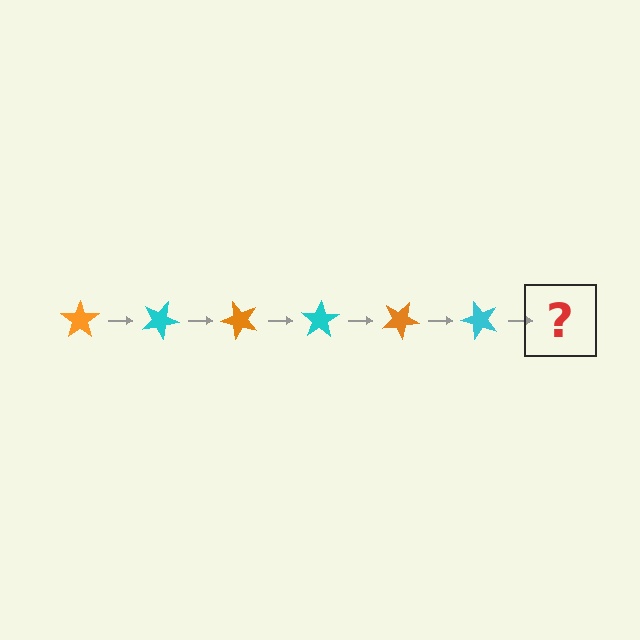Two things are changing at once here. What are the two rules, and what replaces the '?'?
The two rules are that it rotates 25 degrees each step and the color cycles through orange and cyan. The '?' should be an orange star, rotated 150 degrees from the start.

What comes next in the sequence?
The next element should be an orange star, rotated 150 degrees from the start.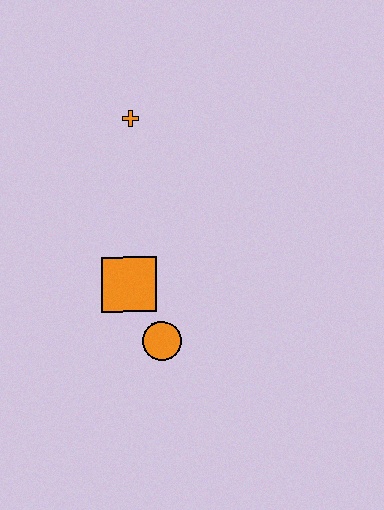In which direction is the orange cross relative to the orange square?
The orange cross is above the orange square.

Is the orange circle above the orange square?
No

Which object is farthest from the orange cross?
The orange circle is farthest from the orange cross.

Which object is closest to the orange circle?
The orange square is closest to the orange circle.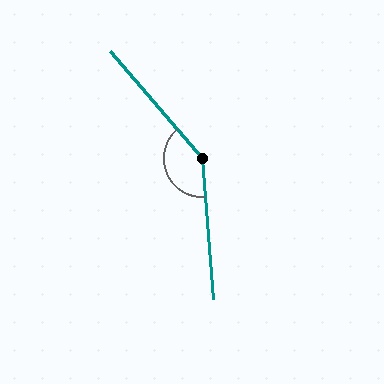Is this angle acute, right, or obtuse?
It is obtuse.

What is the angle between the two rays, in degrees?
Approximately 144 degrees.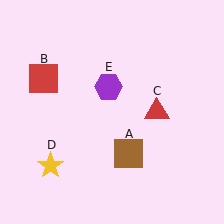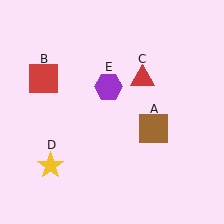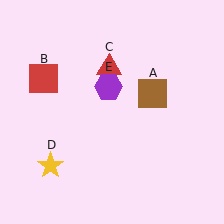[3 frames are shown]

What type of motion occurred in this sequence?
The brown square (object A), red triangle (object C) rotated counterclockwise around the center of the scene.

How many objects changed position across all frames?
2 objects changed position: brown square (object A), red triangle (object C).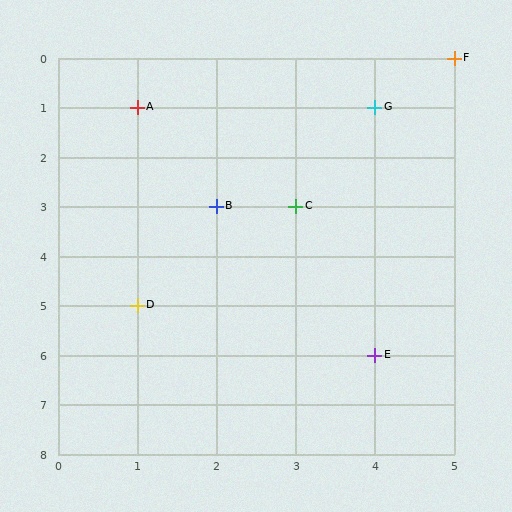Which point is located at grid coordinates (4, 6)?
Point E is at (4, 6).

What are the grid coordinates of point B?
Point B is at grid coordinates (2, 3).